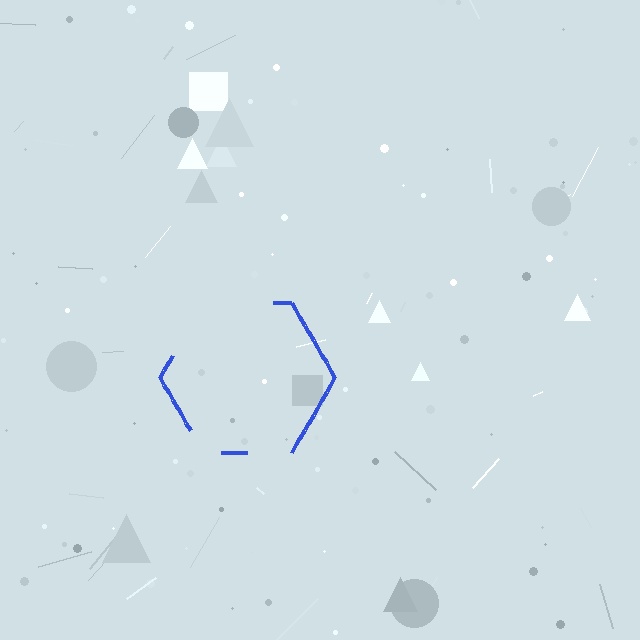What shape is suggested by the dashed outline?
The dashed outline suggests a hexagon.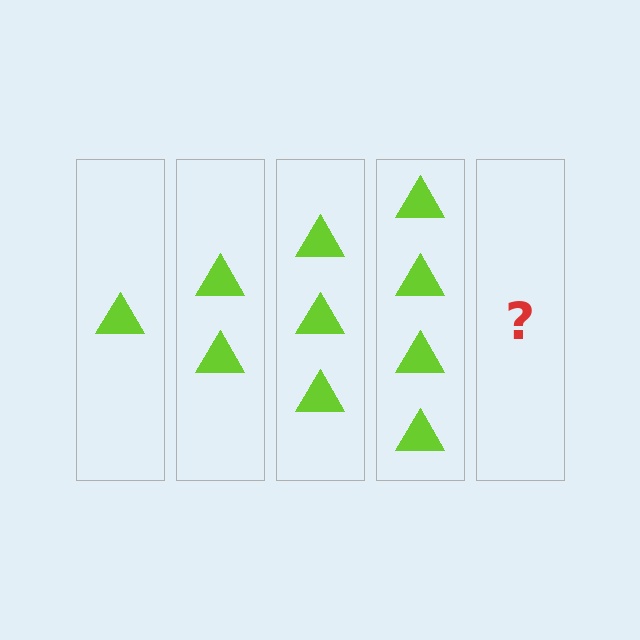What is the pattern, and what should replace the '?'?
The pattern is that each step adds one more triangle. The '?' should be 5 triangles.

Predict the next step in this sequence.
The next step is 5 triangles.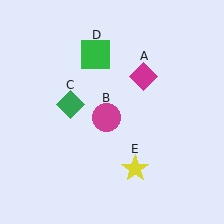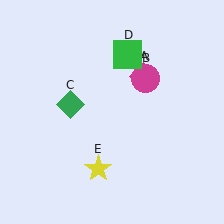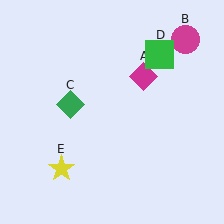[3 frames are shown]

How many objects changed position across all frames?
3 objects changed position: magenta circle (object B), green square (object D), yellow star (object E).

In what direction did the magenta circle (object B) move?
The magenta circle (object B) moved up and to the right.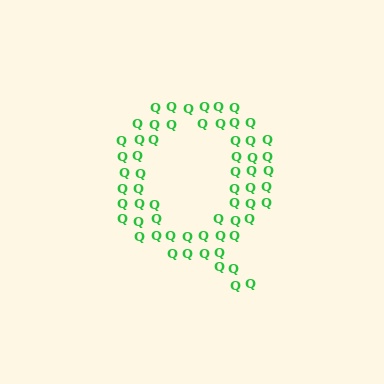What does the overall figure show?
The overall figure shows the letter Q.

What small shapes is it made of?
It is made of small letter Q's.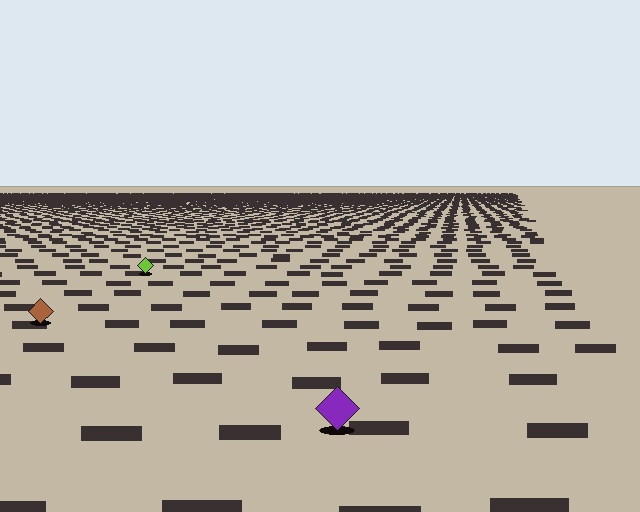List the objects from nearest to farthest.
From nearest to farthest: the purple diamond, the brown diamond, the lime diamond.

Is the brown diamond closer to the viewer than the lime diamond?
Yes. The brown diamond is closer — you can tell from the texture gradient: the ground texture is coarser near it.